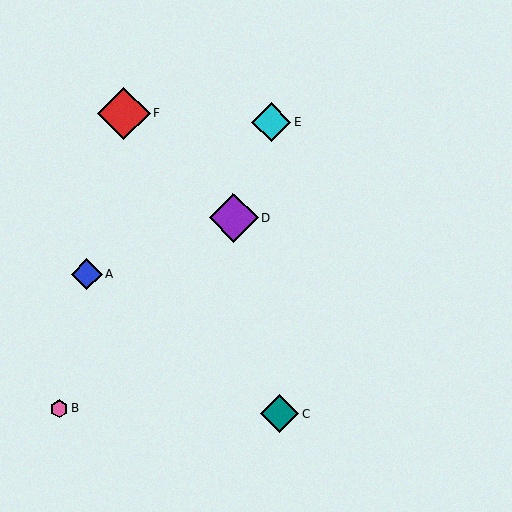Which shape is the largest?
The red diamond (labeled F) is the largest.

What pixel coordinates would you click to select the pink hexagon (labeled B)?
Click at (59, 408) to select the pink hexagon B.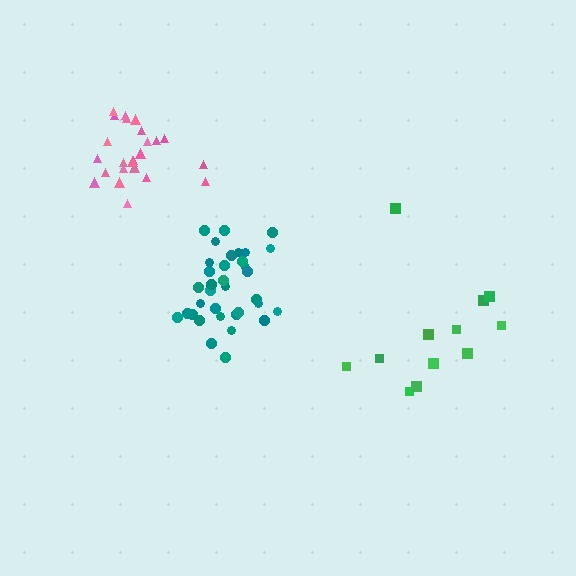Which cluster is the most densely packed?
Teal.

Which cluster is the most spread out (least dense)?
Green.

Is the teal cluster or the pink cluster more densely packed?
Teal.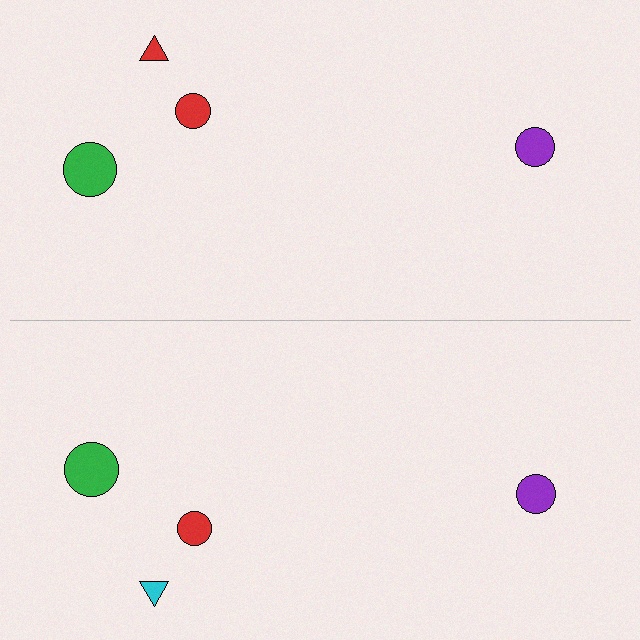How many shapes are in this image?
There are 8 shapes in this image.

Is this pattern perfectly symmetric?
No, the pattern is not perfectly symmetric. The cyan triangle on the bottom side breaks the symmetry — its mirror counterpart is red.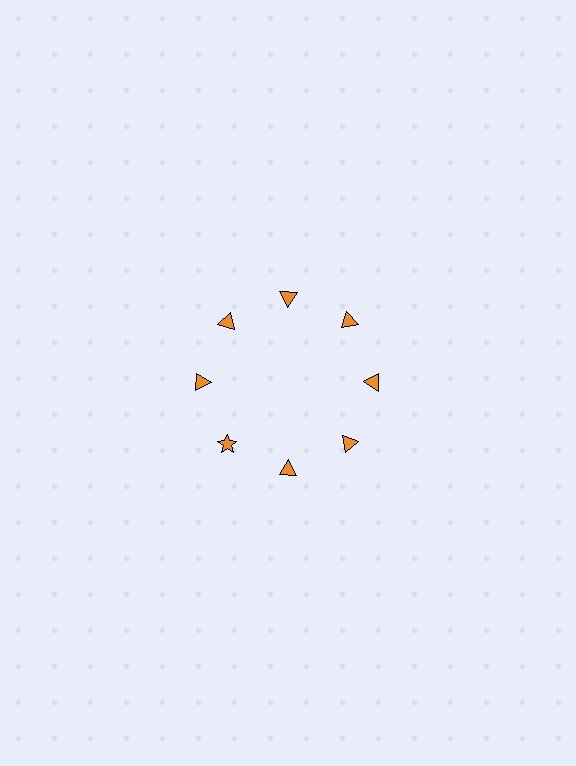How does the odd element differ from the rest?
It has a different shape: star instead of triangle.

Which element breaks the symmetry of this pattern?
The orange star at roughly the 8 o'clock position breaks the symmetry. All other shapes are orange triangles.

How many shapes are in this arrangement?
There are 8 shapes arranged in a ring pattern.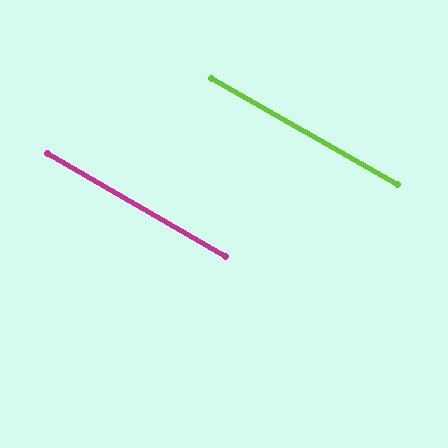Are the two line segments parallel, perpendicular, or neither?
Parallel — their directions differ by only 0.7°.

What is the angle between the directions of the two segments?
Approximately 1 degree.